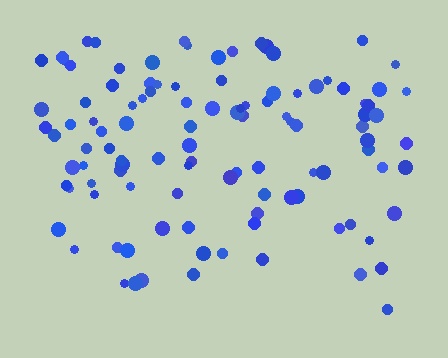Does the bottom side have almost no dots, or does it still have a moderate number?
Still a moderate number, just noticeably fewer than the top.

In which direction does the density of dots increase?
From bottom to top, with the top side densest.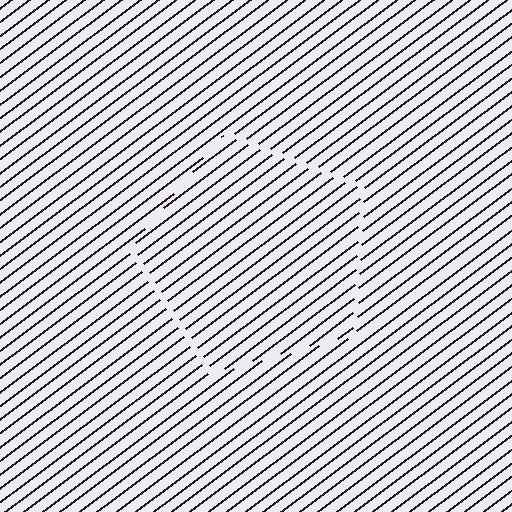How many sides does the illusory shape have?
5 sides — the line-ends trace a pentagon.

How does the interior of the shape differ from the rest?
The interior of the shape contains the same grating, shifted by half a period — the contour is defined by the phase discontinuity where line-ends from the inner and outer gratings abut.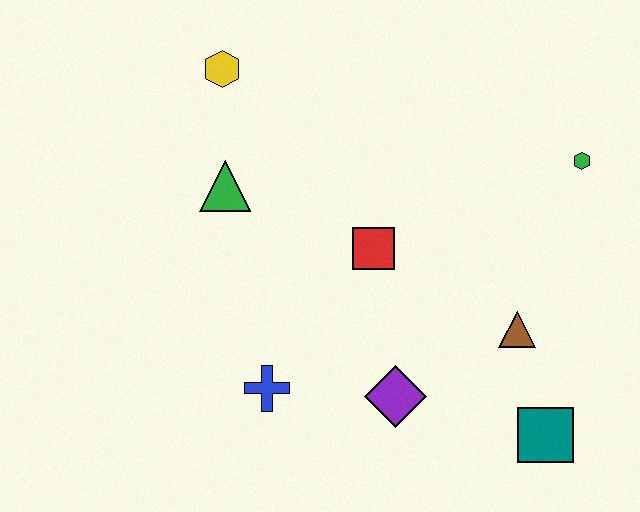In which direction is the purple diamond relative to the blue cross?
The purple diamond is to the right of the blue cross.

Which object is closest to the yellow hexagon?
The green triangle is closest to the yellow hexagon.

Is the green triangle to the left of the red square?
Yes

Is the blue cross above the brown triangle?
No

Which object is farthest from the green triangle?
The teal square is farthest from the green triangle.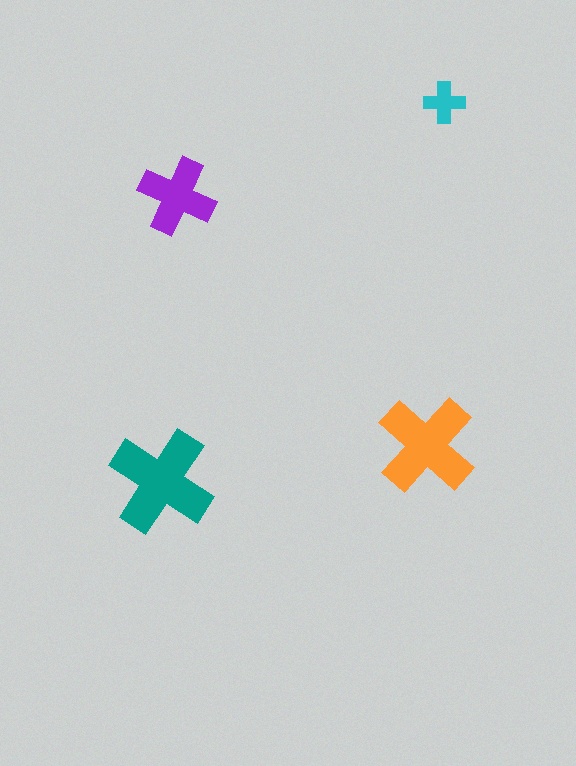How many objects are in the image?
There are 4 objects in the image.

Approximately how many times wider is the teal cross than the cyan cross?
About 2.5 times wider.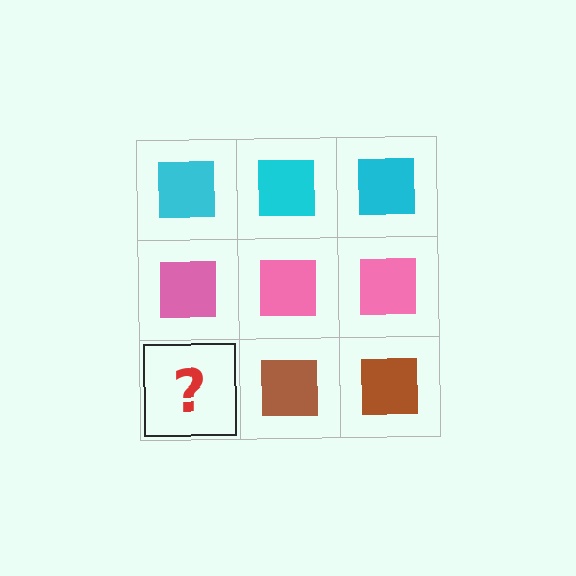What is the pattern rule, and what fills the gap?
The rule is that each row has a consistent color. The gap should be filled with a brown square.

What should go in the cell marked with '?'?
The missing cell should contain a brown square.